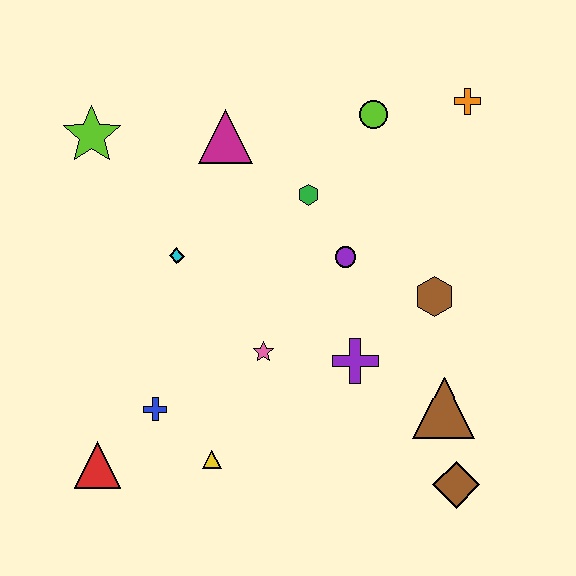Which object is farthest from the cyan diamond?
The brown diamond is farthest from the cyan diamond.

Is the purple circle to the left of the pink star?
No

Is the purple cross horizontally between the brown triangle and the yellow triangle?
Yes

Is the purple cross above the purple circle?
No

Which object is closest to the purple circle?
The green hexagon is closest to the purple circle.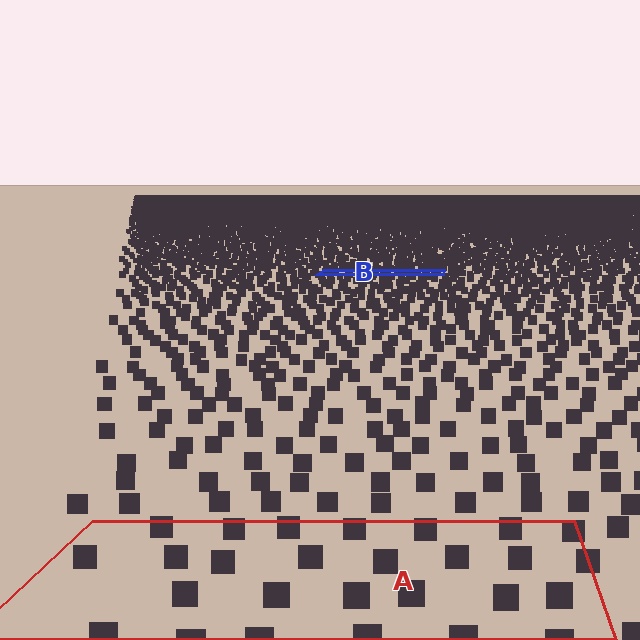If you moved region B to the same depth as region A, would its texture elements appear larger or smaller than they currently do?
They would appear larger. At a closer depth, the same texture elements are projected at a bigger on-screen size.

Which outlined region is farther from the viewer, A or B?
Region B is farther from the viewer — the texture elements inside it appear smaller and more densely packed.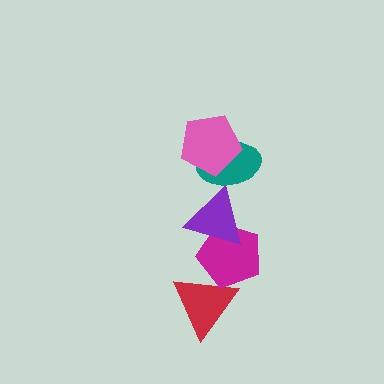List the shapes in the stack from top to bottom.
From top to bottom: the pink pentagon, the teal ellipse, the purple triangle, the magenta pentagon, the red triangle.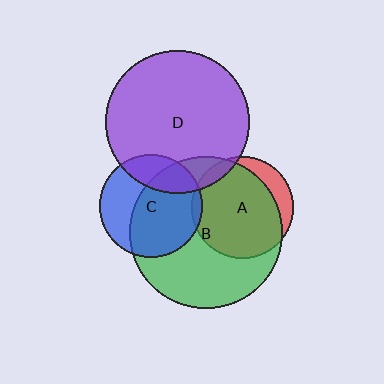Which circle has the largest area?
Circle B (green).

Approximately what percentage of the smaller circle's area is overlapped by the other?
Approximately 25%.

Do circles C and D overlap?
Yes.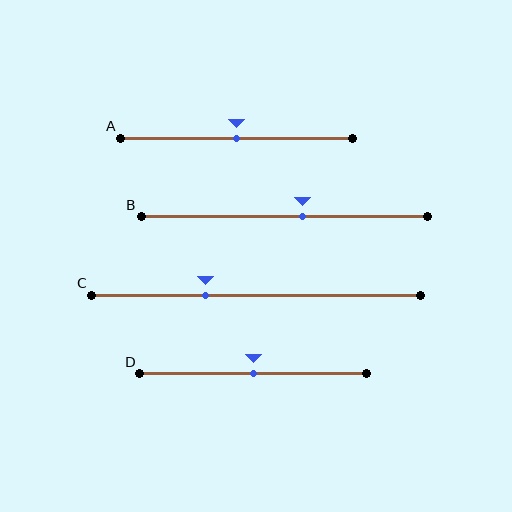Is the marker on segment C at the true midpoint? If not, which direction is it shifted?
No, the marker on segment C is shifted to the left by about 16% of the segment length.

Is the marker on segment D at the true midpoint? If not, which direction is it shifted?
Yes, the marker on segment D is at the true midpoint.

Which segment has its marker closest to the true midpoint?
Segment A has its marker closest to the true midpoint.